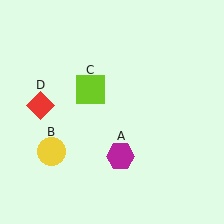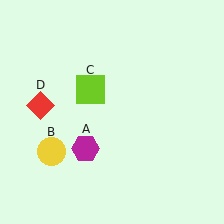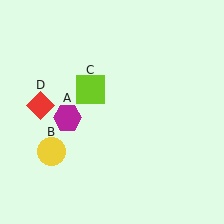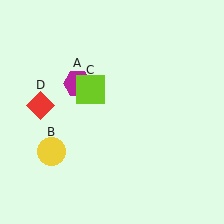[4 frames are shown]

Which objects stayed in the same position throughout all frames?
Yellow circle (object B) and lime square (object C) and red diamond (object D) remained stationary.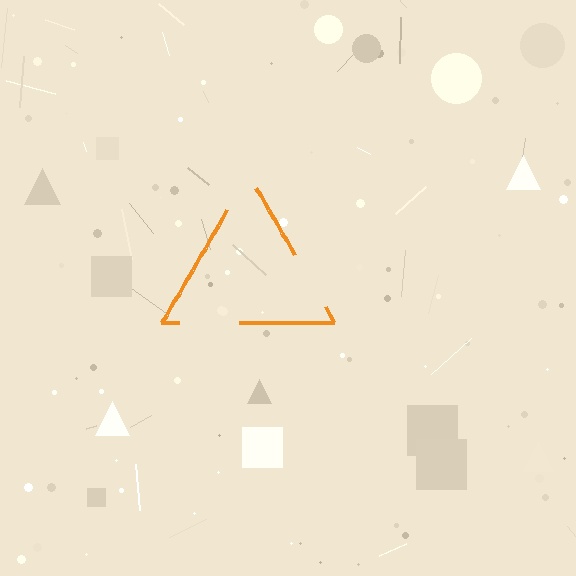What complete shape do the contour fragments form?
The contour fragments form a triangle.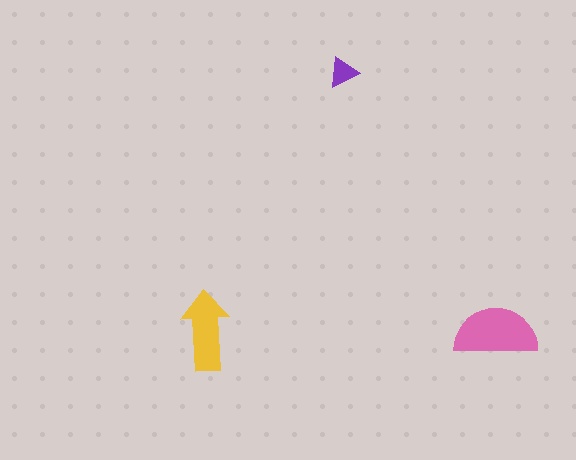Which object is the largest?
The pink semicircle.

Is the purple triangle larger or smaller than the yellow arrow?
Smaller.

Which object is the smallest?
The purple triangle.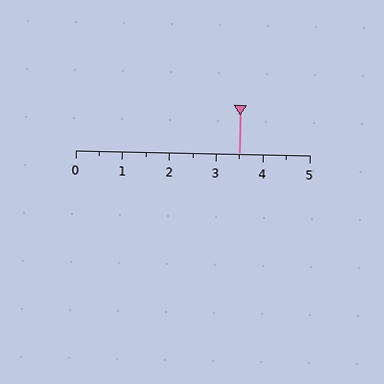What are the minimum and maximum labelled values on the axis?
The axis runs from 0 to 5.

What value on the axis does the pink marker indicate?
The marker indicates approximately 3.5.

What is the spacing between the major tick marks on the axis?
The major ticks are spaced 1 apart.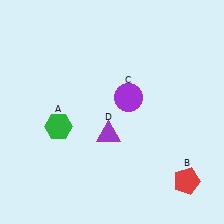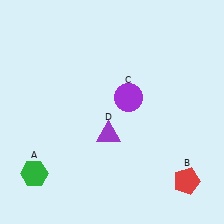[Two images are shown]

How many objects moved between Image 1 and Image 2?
1 object moved between the two images.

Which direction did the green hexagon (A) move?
The green hexagon (A) moved down.